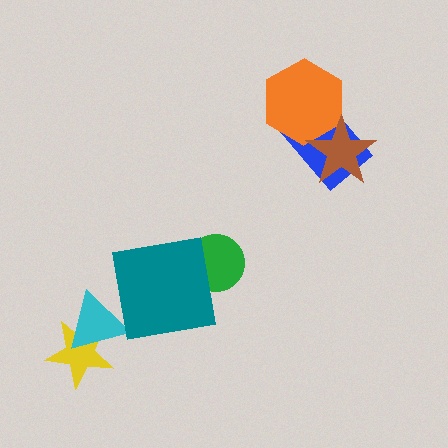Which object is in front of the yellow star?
The cyan triangle is in front of the yellow star.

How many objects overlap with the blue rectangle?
2 objects overlap with the blue rectangle.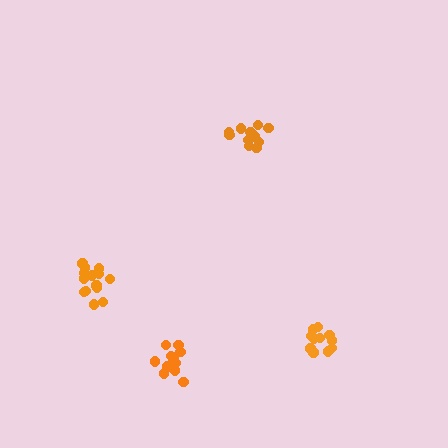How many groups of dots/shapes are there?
There are 4 groups.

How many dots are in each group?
Group 1: 11 dots, Group 2: 14 dots, Group 3: 11 dots, Group 4: 14 dots (50 total).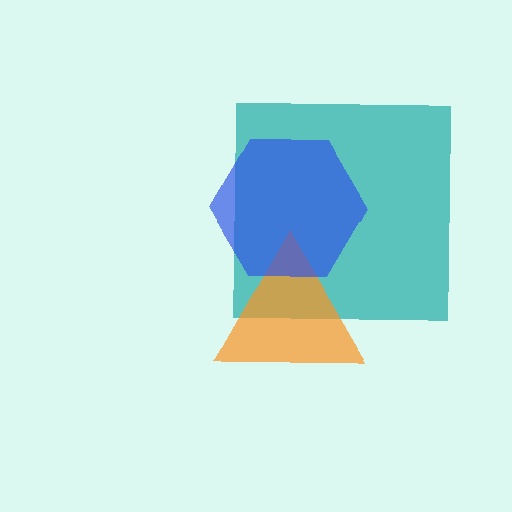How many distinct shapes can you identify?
There are 3 distinct shapes: a teal square, an orange triangle, a blue hexagon.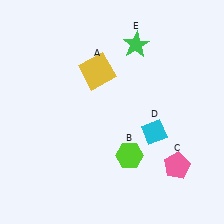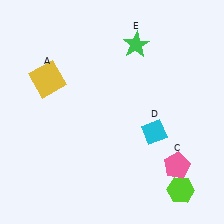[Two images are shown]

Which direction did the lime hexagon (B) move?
The lime hexagon (B) moved right.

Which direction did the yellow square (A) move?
The yellow square (A) moved left.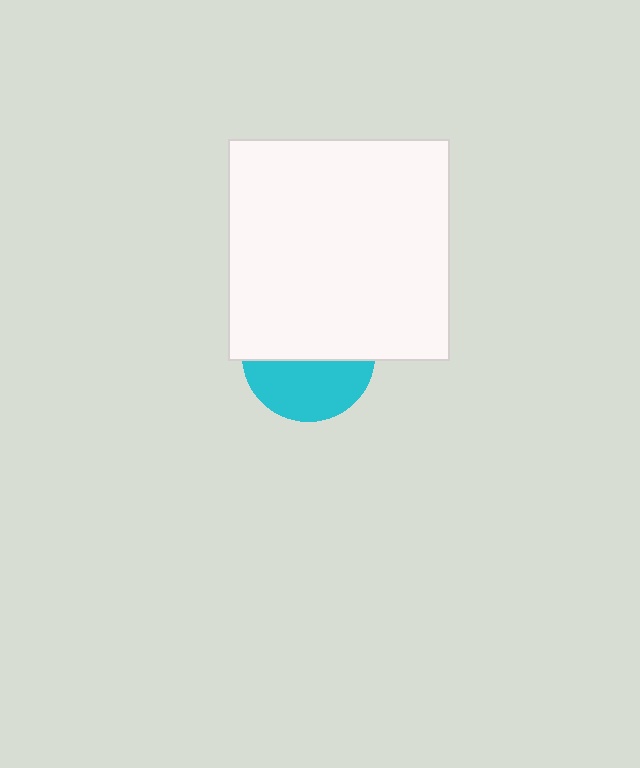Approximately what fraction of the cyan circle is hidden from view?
Roughly 56% of the cyan circle is hidden behind the white square.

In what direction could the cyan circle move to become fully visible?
The cyan circle could move down. That would shift it out from behind the white square entirely.